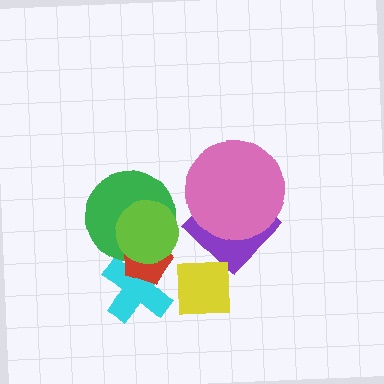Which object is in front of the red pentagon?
The lime circle is in front of the red pentagon.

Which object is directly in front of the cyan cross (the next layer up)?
The green circle is directly in front of the cyan cross.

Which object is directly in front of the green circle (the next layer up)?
The red pentagon is directly in front of the green circle.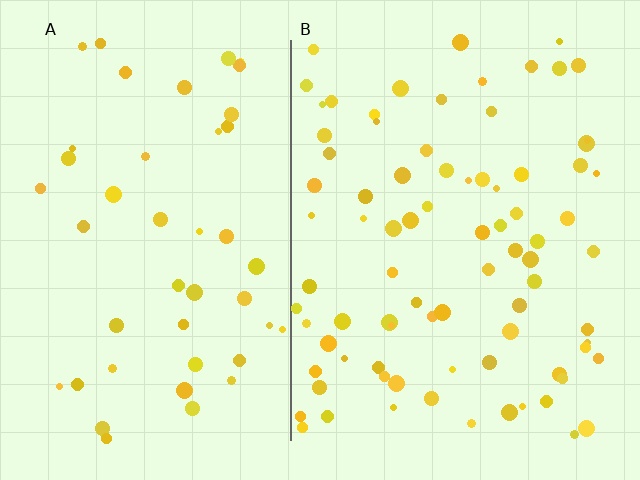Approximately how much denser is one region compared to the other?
Approximately 1.8× — region B over region A.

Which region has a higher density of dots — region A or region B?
B (the right).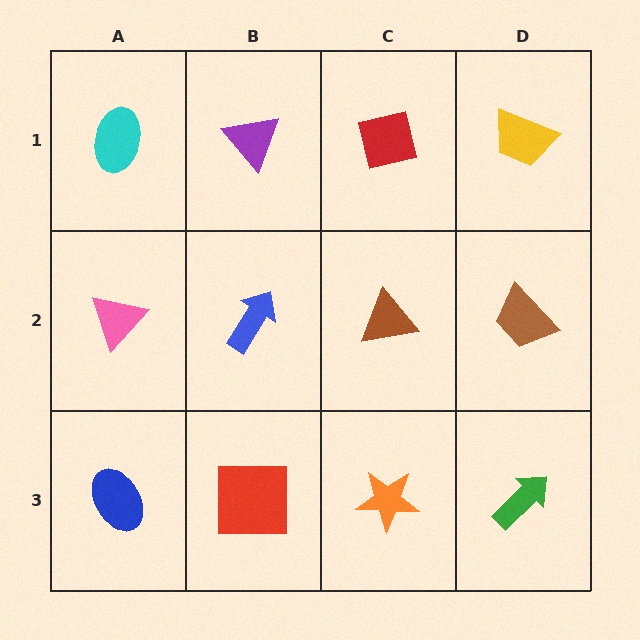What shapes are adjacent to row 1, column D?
A brown trapezoid (row 2, column D), a red square (row 1, column C).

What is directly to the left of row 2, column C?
A blue arrow.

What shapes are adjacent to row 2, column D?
A yellow trapezoid (row 1, column D), a green arrow (row 3, column D), a brown triangle (row 2, column C).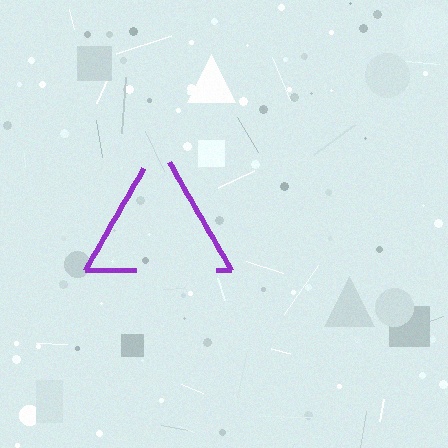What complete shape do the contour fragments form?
The contour fragments form a triangle.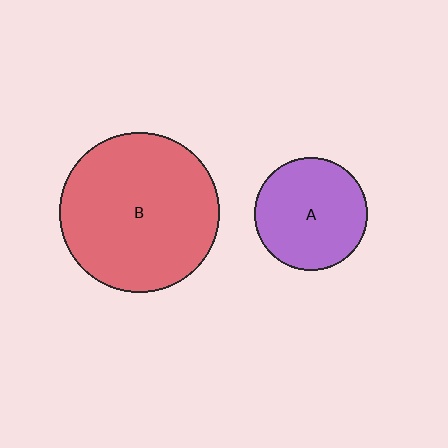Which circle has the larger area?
Circle B (red).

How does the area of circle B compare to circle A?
Approximately 2.0 times.